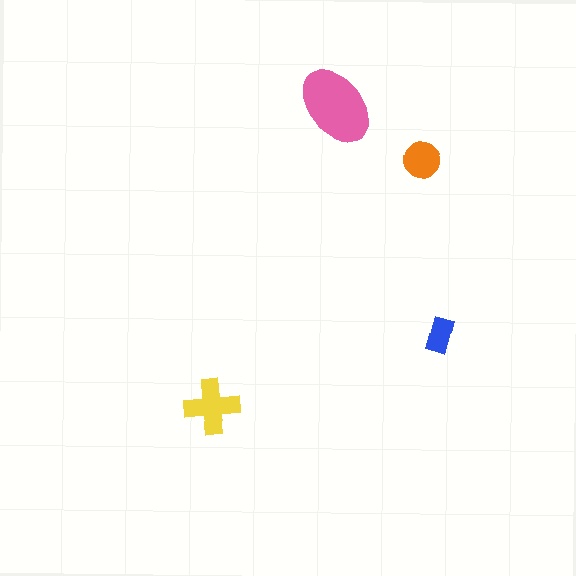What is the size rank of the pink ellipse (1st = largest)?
1st.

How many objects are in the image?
There are 4 objects in the image.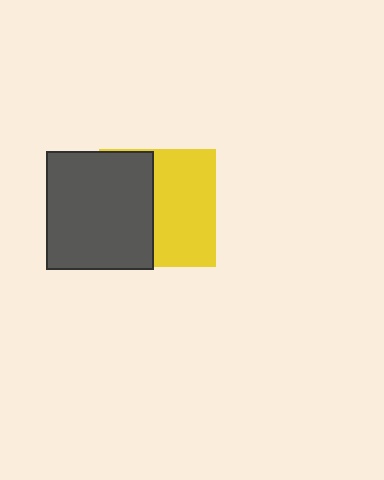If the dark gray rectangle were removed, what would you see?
You would see the complete yellow square.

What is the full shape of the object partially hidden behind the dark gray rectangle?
The partially hidden object is a yellow square.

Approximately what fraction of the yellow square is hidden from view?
Roughly 46% of the yellow square is hidden behind the dark gray rectangle.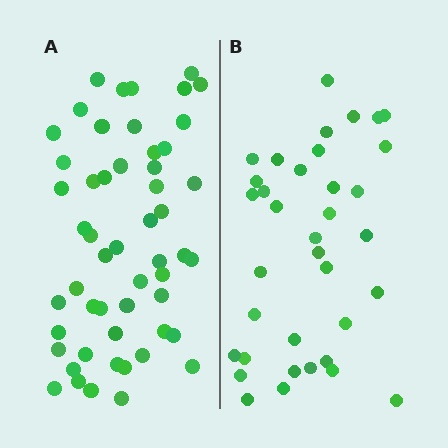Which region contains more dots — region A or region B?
Region A (the left region) has more dots.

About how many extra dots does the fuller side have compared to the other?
Region A has approximately 15 more dots than region B.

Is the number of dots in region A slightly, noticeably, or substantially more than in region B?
Region A has substantially more. The ratio is roughly 1.5 to 1.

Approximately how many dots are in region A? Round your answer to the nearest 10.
About 50 dots. (The exact count is 53, which rounds to 50.)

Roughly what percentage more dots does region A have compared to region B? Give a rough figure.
About 45% more.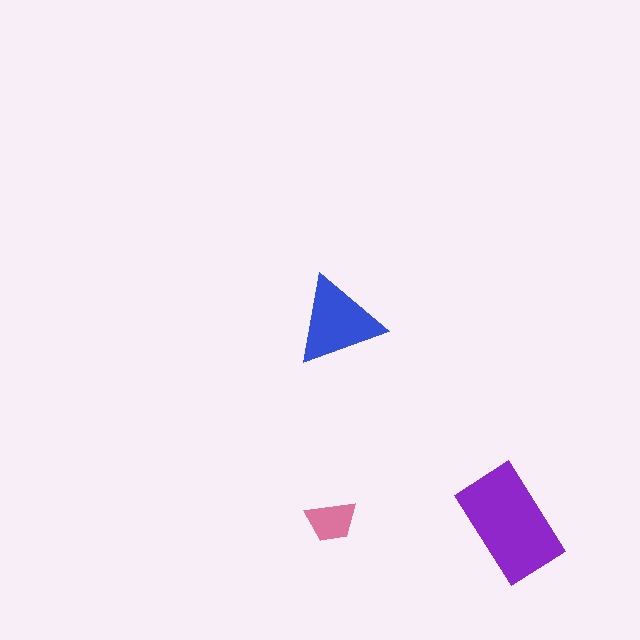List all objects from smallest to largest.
The pink trapezoid, the blue triangle, the purple rectangle.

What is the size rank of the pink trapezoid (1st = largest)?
3rd.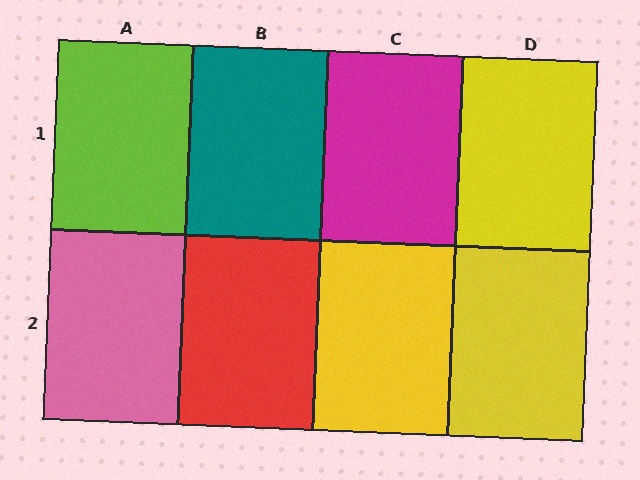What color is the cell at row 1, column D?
Yellow.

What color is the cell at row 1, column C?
Magenta.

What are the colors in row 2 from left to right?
Pink, red, yellow, yellow.